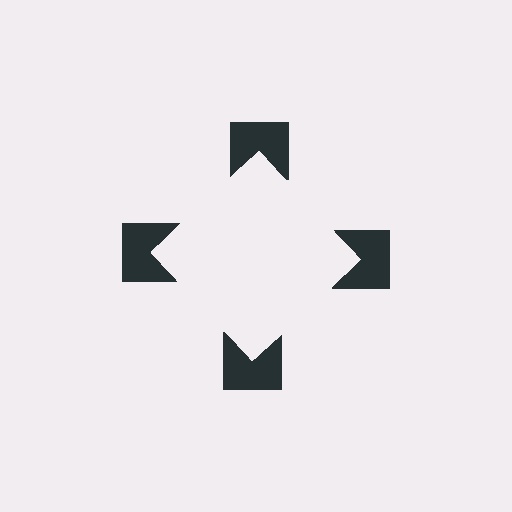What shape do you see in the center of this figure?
An illusory square — its edges are inferred from the aligned wedge cuts in the notched squares, not physically drawn.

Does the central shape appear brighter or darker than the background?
It typically appears slightly brighter than the background, even though no actual brightness change is drawn.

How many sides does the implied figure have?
4 sides.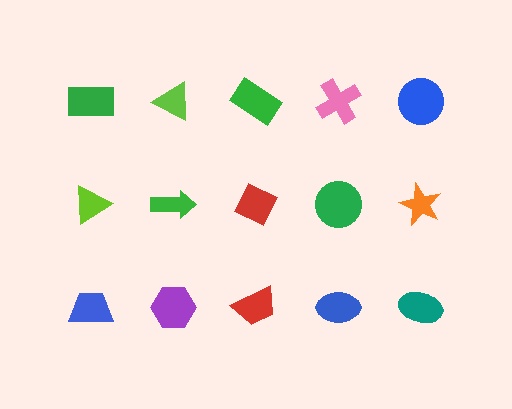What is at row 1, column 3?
A green rectangle.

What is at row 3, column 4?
A blue ellipse.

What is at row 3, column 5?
A teal ellipse.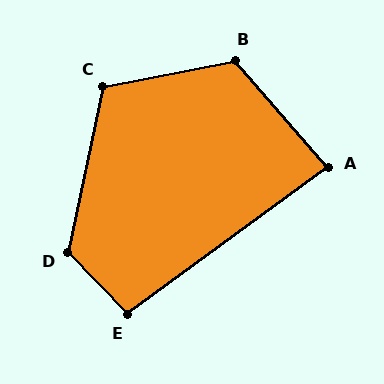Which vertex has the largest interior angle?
D, at approximately 124 degrees.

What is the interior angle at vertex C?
Approximately 113 degrees (obtuse).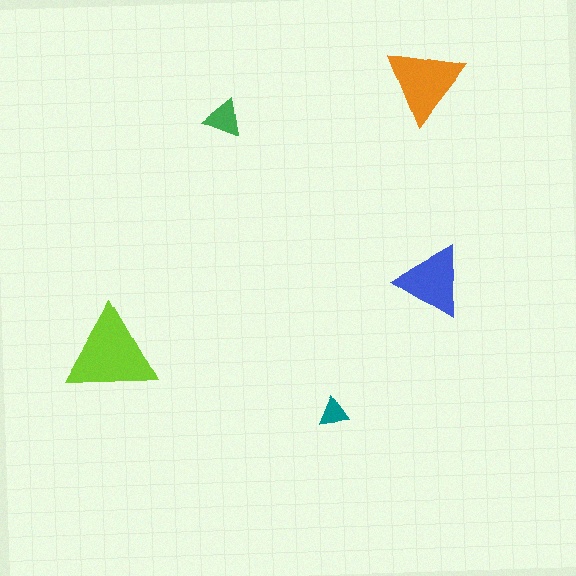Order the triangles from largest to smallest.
the lime one, the orange one, the blue one, the green one, the teal one.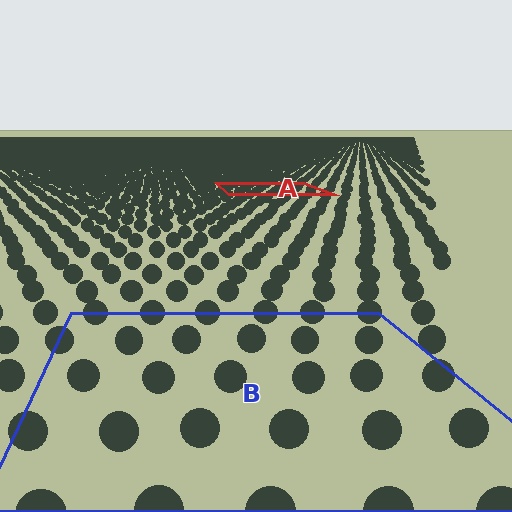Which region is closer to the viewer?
Region B is closer. The texture elements there are larger and more spread out.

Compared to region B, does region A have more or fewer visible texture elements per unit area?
Region A has more texture elements per unit area — they are packed more densely because it is farther away.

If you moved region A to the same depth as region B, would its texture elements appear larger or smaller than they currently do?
They would appear larger. At a closer depth, the same texture elements are projected at a bigger on-screen size.